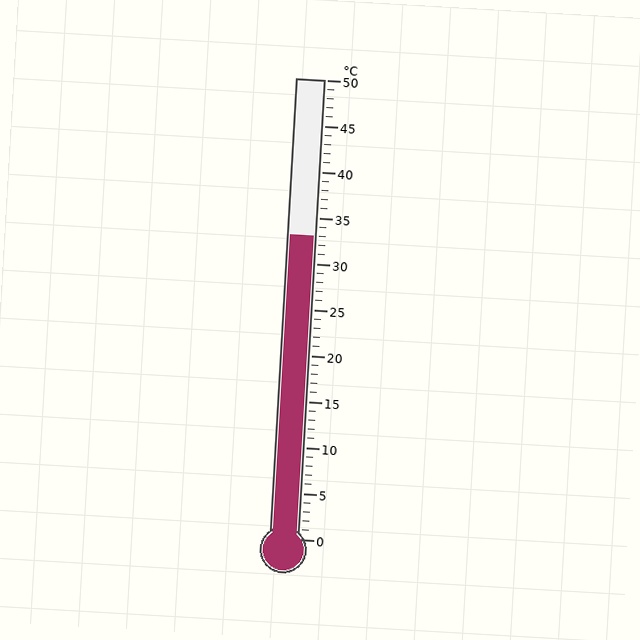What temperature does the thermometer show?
The thermometer shows approximately 33°C.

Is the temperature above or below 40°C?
The temperature is below 40°C.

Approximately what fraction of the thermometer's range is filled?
The thermometer is filled to approximately 65% of its range.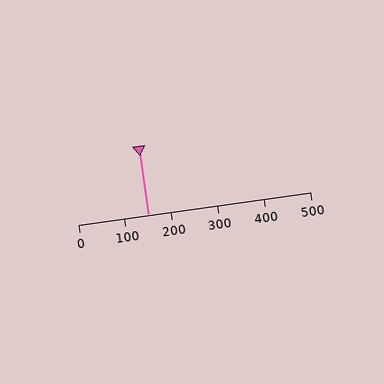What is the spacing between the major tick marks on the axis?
The major ticks are spaced 100 apart.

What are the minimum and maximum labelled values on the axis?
The axis runs from 0 to 500.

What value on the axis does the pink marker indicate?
The marker indicates approximately 150.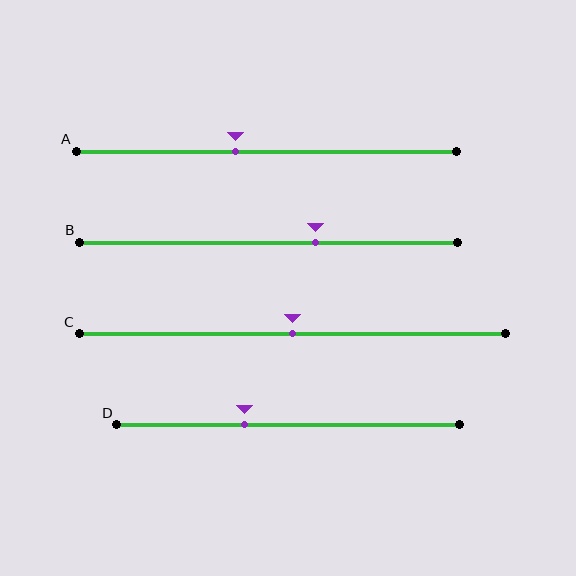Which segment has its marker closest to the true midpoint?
Segment C has its marker closest to the true midpoint.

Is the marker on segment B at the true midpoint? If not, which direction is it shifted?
No, the marker on segment B is shifted to the right by about 12% of the segment length.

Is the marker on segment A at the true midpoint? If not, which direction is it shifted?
No, the marker on segment A is shifted to the left by about 8% of the segment length.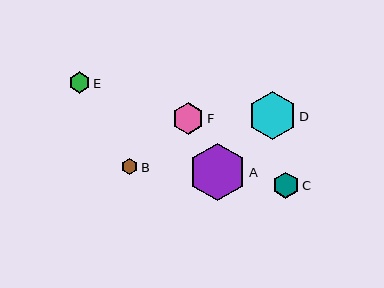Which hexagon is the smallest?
Hexagon B is the smallest with a size of approximately 16 pixels.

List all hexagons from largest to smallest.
From largest to smallest: A, D, F, C, E, B.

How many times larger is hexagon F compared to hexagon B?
Hexagon F is approximately 1.9 times the size of hexagon B.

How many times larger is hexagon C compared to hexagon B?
Hexagon C is approximately 1.6 times the size of hexagon B.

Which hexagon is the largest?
Hexagon A is the largest with a size of approximately 58 pixels.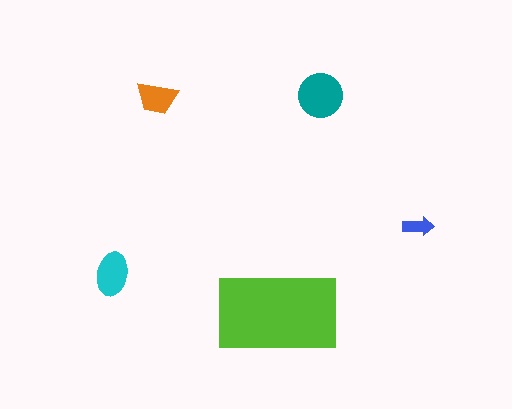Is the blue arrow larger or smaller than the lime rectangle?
Smaller.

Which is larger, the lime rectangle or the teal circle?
The lime rectangle.